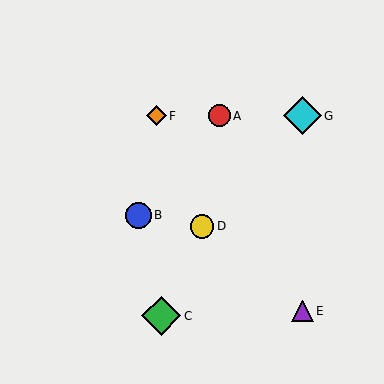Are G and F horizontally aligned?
Yes, both are at y≈116.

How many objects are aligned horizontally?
3 objects (A, F, G) are aligned horizontally.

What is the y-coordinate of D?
Object D is at y≈226.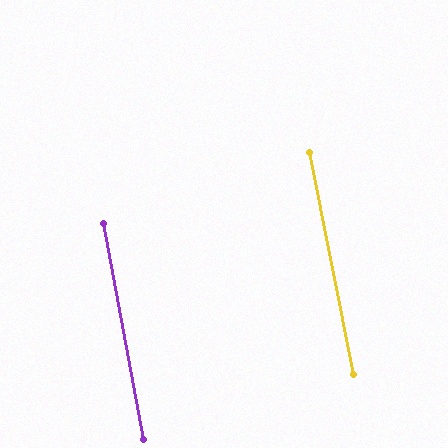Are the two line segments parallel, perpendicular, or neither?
Parallel — their directions differ by only 0.6°.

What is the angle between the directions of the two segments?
Approximately 1 degree.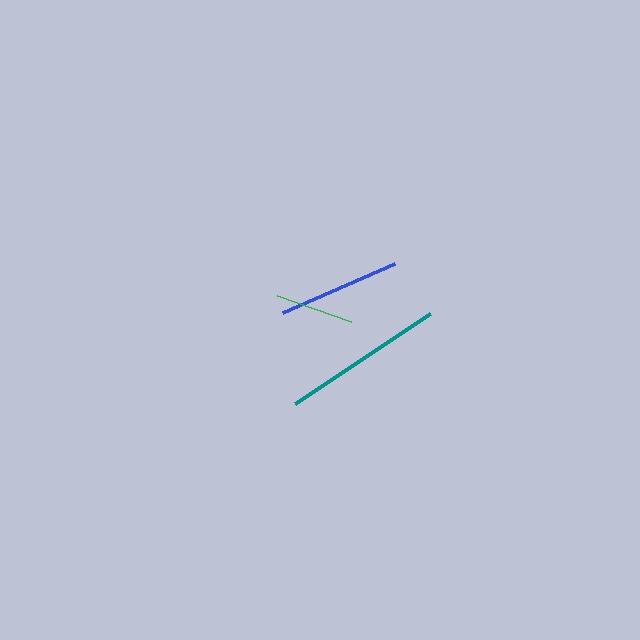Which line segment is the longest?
The teal line is the longest at approximately 162 pixels.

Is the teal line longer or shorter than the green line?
The teal line is longer than the green line.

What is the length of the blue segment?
The blue segment is approximately 123 pixels long.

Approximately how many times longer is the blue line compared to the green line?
The blue line is approximately 1.6 times the length of the green line.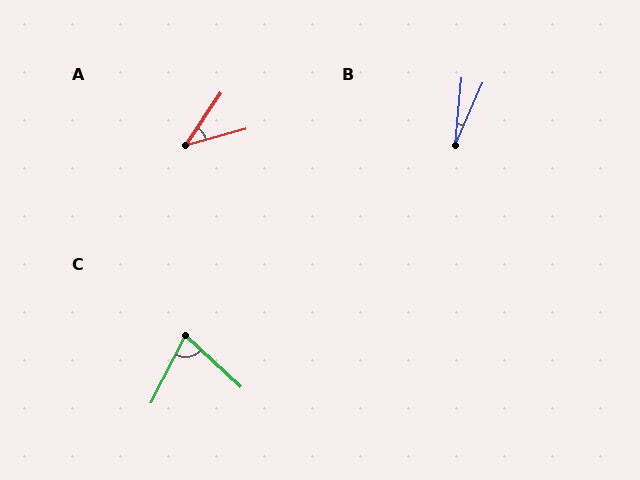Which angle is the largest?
C, at approximately 74 degrees.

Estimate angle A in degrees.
Approximately 41 degrees.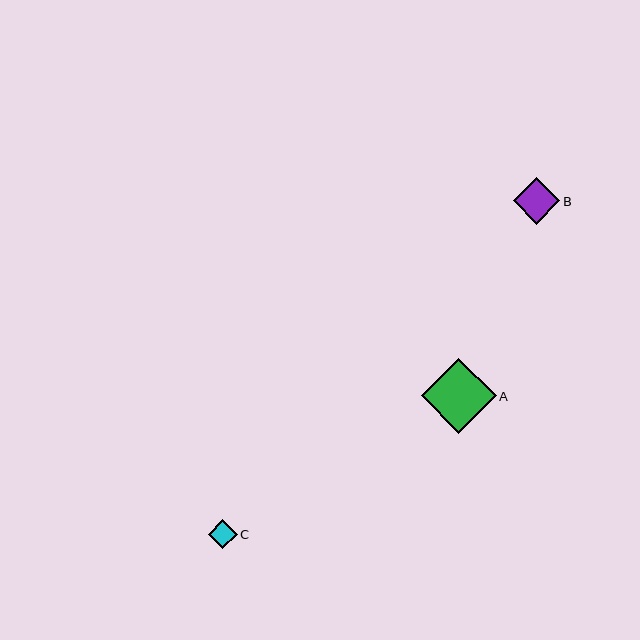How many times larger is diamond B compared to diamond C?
Diamond B is approximately 1.6 times the size of diamond C.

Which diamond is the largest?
Diamond A is the largest with a size of approximately 75 pixels.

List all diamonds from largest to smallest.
From largest to smallest: A, B, C.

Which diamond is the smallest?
Diamond C is the smallest with a size of approximately 29 pixels.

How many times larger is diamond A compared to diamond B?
Diamond A is approximately 1.6 times the size of diamond B.